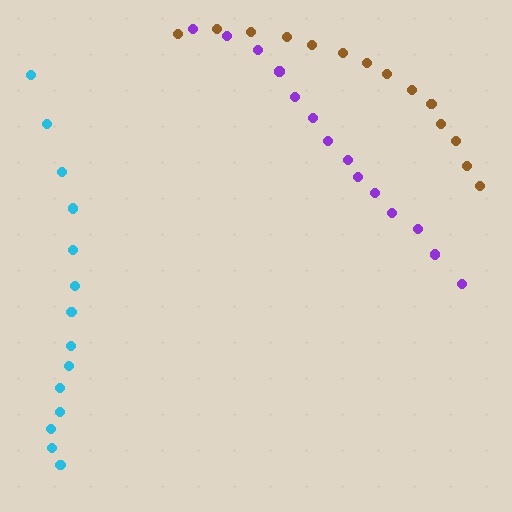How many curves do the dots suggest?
There are 3 distinct paths.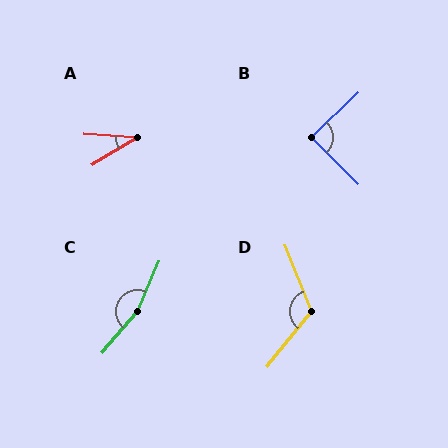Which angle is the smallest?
A, at approximately 35 degrees.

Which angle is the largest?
C, at approximately 163 degrees.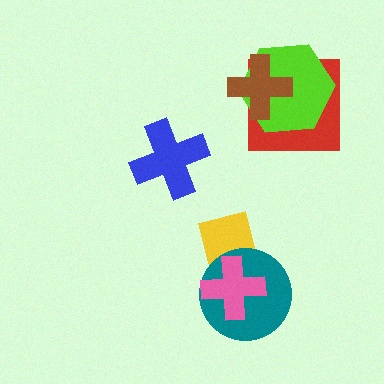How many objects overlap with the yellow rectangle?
2 objects overlap with the yellow rectangle.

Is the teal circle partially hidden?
Yes, it is partially covered by another shape.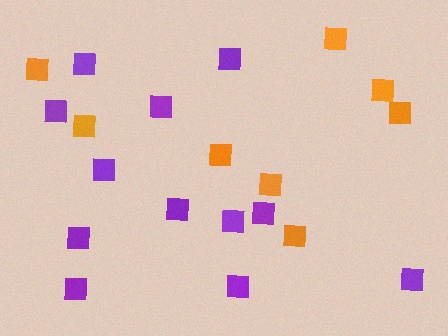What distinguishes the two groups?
There are 2 groups: one group of purple squares (12) and one group of orange squares (8).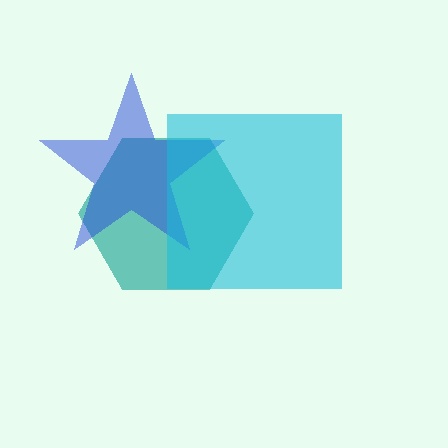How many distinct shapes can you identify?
There are 3 distinct shapes: a teal hexagon, a blue star, a cyan square.